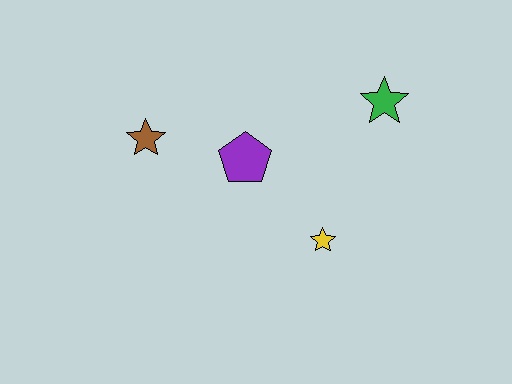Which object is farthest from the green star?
The brown star is farthest from the green star.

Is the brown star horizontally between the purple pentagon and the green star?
No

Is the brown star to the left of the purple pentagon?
Yes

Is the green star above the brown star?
Yes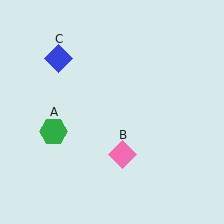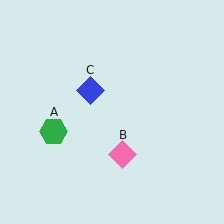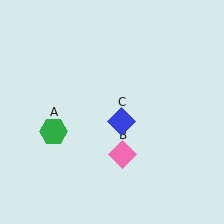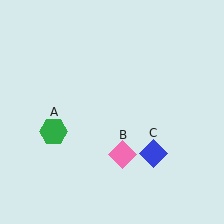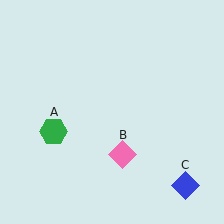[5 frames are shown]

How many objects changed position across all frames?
1 object changed position: blue diamond (object C).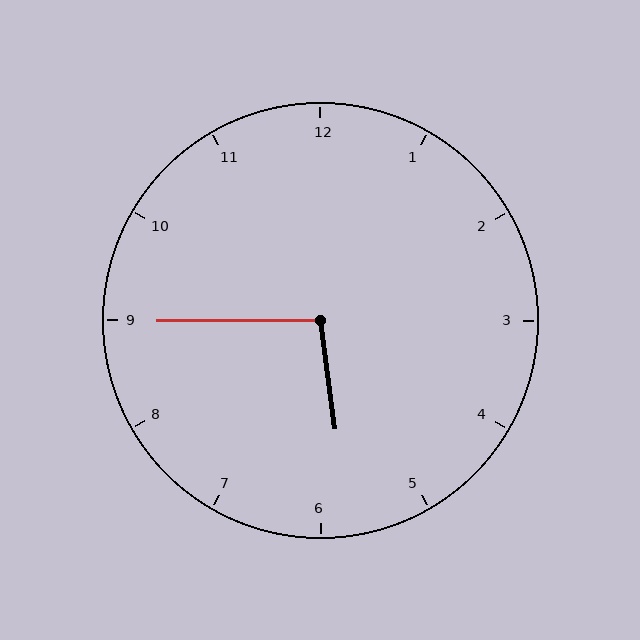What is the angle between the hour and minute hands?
Approximately 98 degrees.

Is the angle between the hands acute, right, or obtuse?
It is obtuse.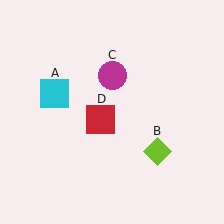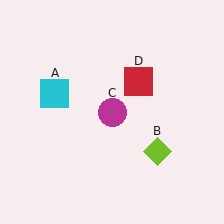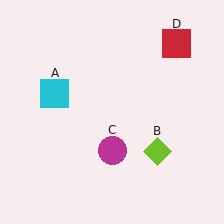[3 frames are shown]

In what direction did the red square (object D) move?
The red square (object D) moved up and to the right.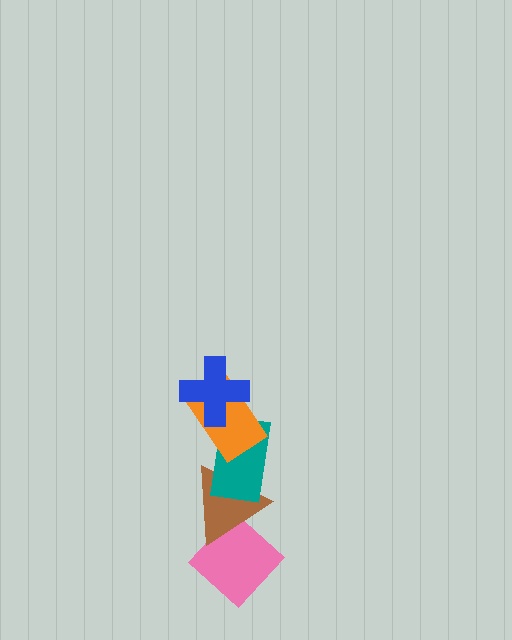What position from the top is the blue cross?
The blue cross is 1st from the top.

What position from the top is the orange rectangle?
The orange rectangle is 2nd from the top.